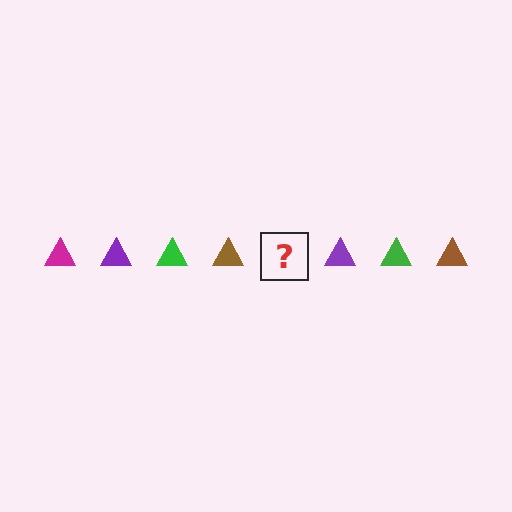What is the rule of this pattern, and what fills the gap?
The rule is that the pattern cycles through magenta, purple, green, brown triangles. The gap should be filled with a magenta triangle.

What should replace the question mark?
The question mark should be replaced with a magenta triangle.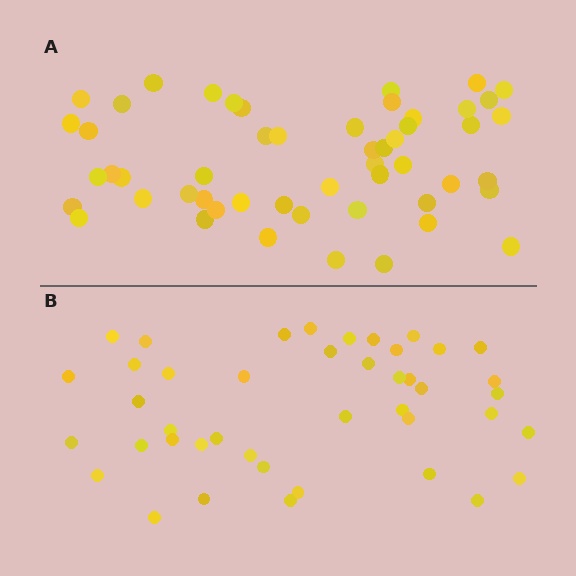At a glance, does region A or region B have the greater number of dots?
Region A (the top region) has more dots.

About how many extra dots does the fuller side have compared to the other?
Region A has roughly 8 or so more dots than region B.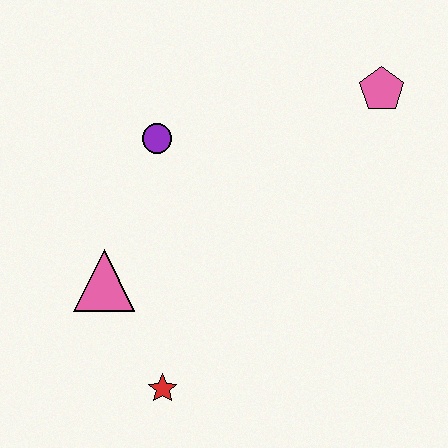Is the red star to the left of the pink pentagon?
Yes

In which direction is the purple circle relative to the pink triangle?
The purple circle is above the pink triangle.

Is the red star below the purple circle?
Yes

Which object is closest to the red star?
The pink triangle is closest to the red star.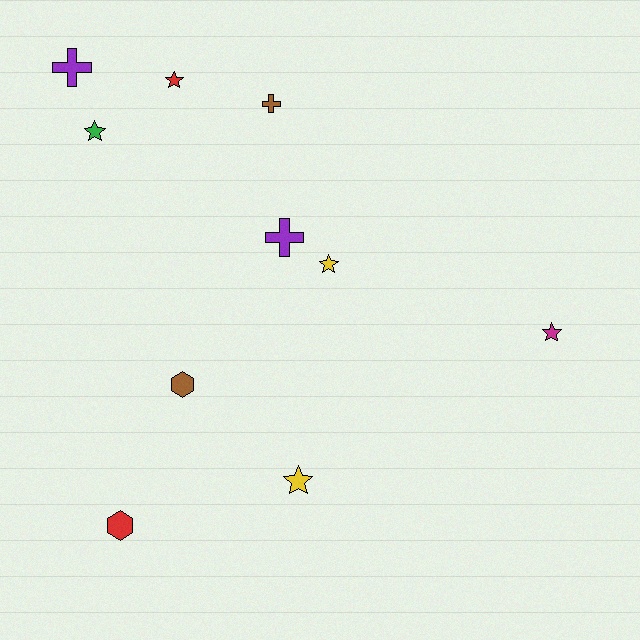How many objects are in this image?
There are 10 objects.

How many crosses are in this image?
There are 3 crosses.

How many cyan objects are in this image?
There are no cyan objects.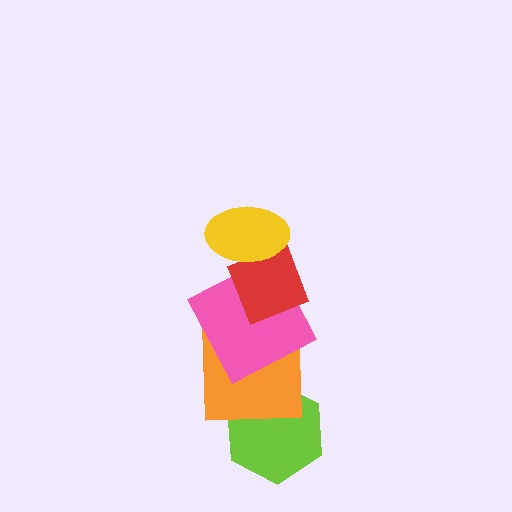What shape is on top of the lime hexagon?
The orange square is on top of the lime hexagon.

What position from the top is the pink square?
The pink square is 3rd from the top.